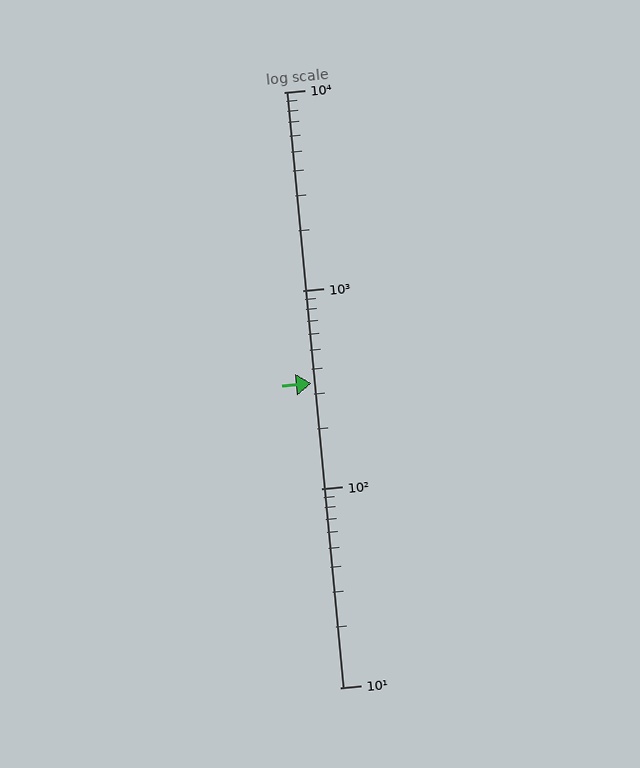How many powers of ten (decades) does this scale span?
The scale spans 3 decades, from 10 to 10000.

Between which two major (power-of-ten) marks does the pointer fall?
The pointer is between 100 and 1000.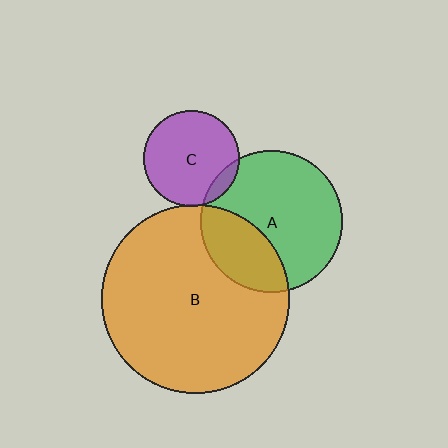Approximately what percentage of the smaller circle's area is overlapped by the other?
Approximately 30%.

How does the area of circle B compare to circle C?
Approximately 3.8 times.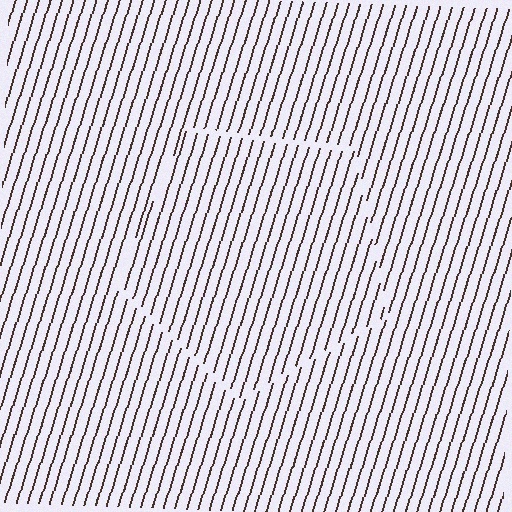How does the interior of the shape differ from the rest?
The interior of the shape contains the same grating, shifted by half a period — the contour is defined by the phase discontinuity where line-ends from the inner and outer gratings abut.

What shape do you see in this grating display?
An illusory pentagon. The interior of the shape contains the same grating, shifted by half a period — the contour is defined by the phase discontinuity where line-ends from the inner and outer gratings abut.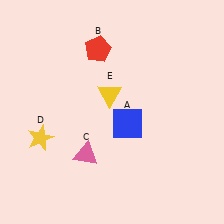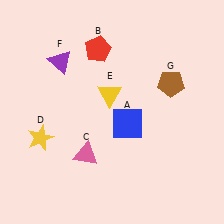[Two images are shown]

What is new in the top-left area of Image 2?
A purple triangle (F) was added in the top-left area of Image 2.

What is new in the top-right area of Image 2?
A brown pentagon (G) was added in the top-right area of Image 2.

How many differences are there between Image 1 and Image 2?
There are 2 differences between the two images.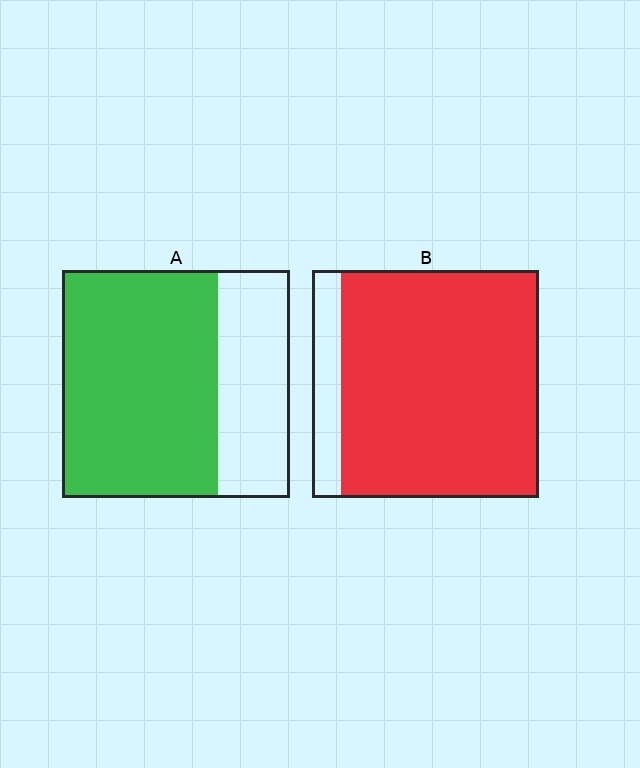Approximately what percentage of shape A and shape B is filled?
A is approximately 70% and B is approximately 85%.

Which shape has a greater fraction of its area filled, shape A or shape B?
Shape B.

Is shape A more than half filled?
Yes.